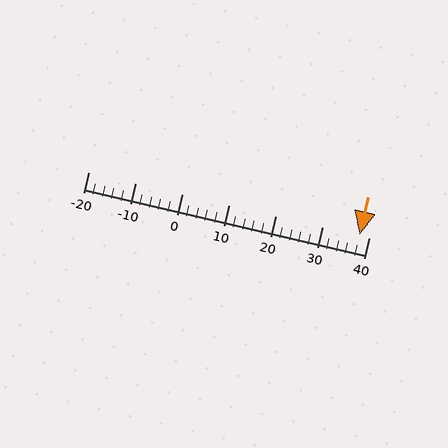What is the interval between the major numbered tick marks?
The major tick marks are spaced 10 units apart.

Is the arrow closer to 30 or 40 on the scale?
The arrow is closer to 40.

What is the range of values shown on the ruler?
The ruler shows values from -20 to 40.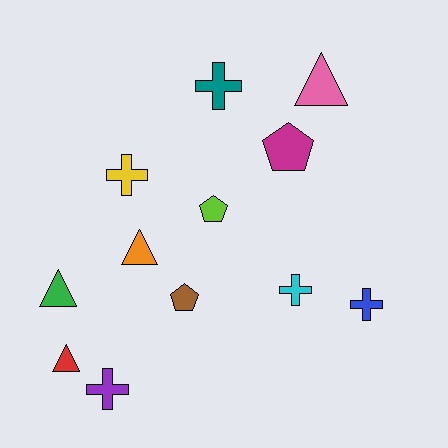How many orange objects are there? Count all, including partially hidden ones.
There is 1 orange object.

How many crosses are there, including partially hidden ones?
There are 5 crosses.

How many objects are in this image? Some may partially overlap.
There are 12 objects.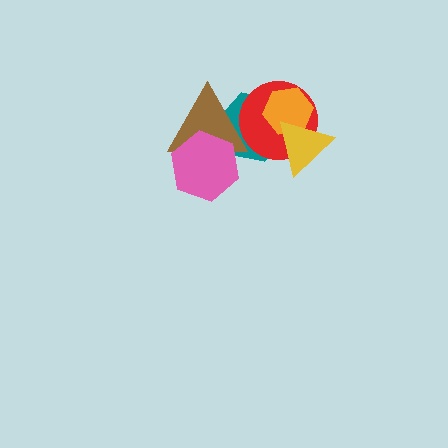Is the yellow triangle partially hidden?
No, no other shape covers it.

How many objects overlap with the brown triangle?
3 objects overlap with the brown triangle.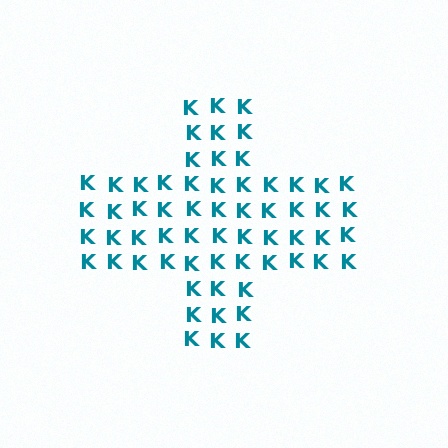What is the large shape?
The large shape is a cross.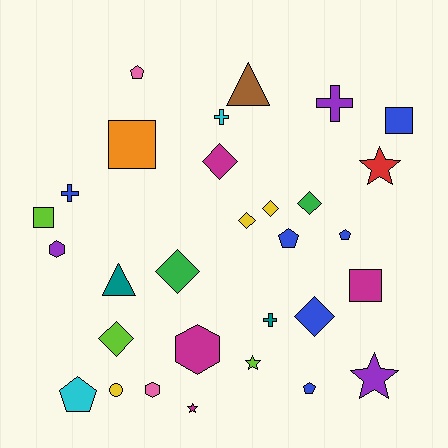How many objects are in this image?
There are 30 objects.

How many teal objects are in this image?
There are 2 teal objects.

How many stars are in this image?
There are 4 stars.